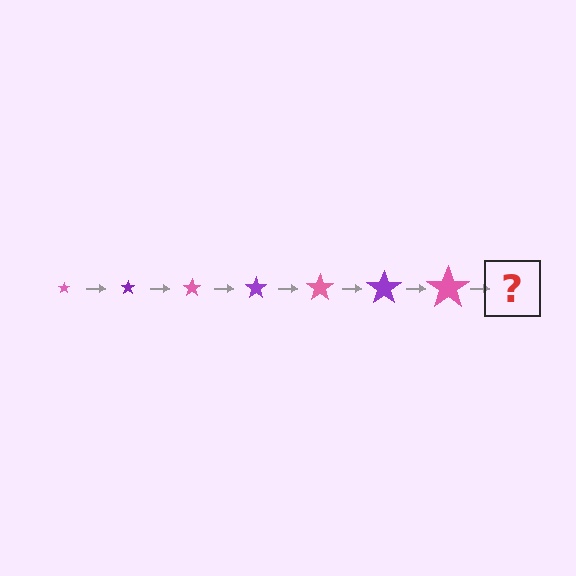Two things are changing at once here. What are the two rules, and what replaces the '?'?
The two rules are that the star grows larger each step and the color cycles through pink and purple. The '?' should be a purple star, larger than the previous one.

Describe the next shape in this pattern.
It should be a purple star, larger than the previous one.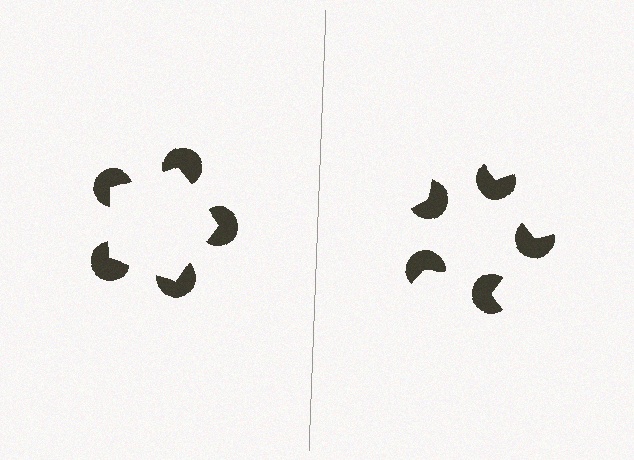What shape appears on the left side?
An illusory pentagon.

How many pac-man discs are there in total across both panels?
10 — 5 on each side.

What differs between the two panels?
The pac-man discs are positioned identically on both sides; only the wedge orientations differ. On the left they align to a pentagon; on the right they are misaligned.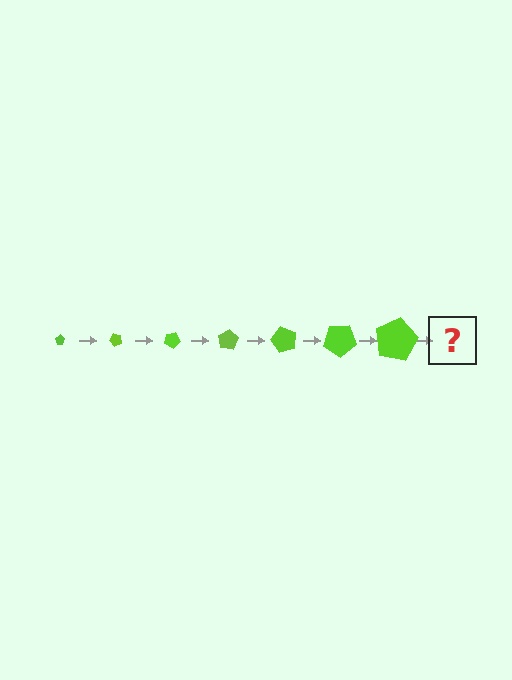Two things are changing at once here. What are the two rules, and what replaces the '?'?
The two rules are that the pentagon grows larger each step and it rotates 50 degrees each step. The '?' should be a pentagon, larger than the previous one and rotated 350 degrees from the start.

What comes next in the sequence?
The next element should be a pentagon, larger than the previous one and rotated 350 degrees from the start.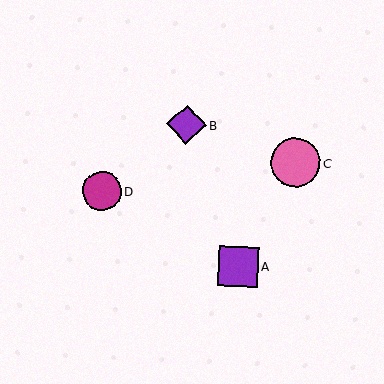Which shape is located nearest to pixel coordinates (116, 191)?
The magenta circle (labeled D) at (102, 191) is nearest to that location.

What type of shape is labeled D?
Shape D is a magenta circle.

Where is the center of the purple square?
The center of the purple square is at (238, 266).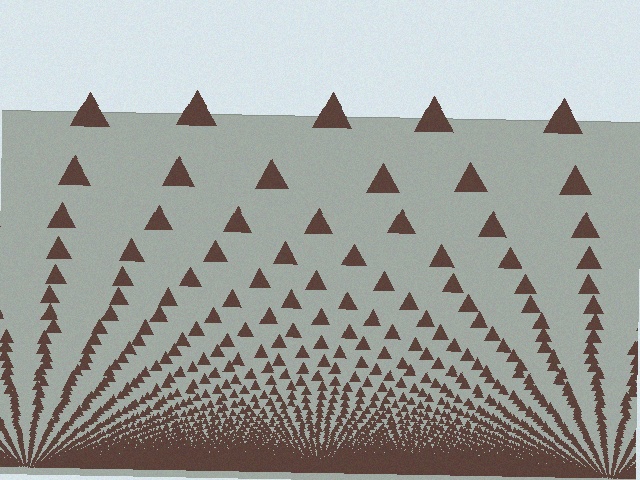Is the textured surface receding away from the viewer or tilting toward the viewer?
The surface appears to tilt toward the viewer. Texture elements get larger and sparser toward the top.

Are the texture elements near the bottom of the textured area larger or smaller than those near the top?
Smaller. The gradient is inverted — elements near the bottom are smaller and denser.